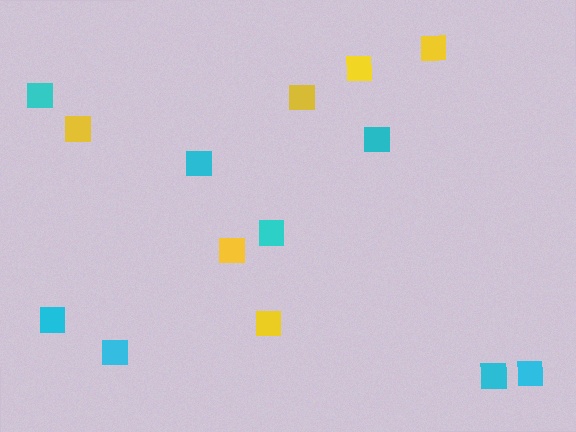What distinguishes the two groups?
There are 2 groups: one group of yellow squares (6) and one group of cyan squares (8).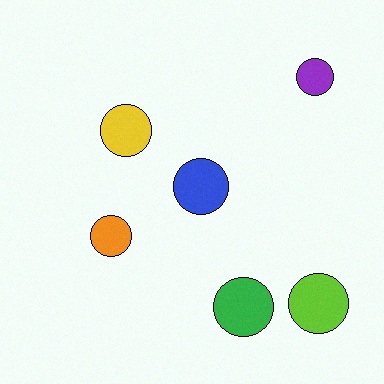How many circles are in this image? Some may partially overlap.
There are 6 circles.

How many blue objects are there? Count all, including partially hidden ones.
There is 1 blue object.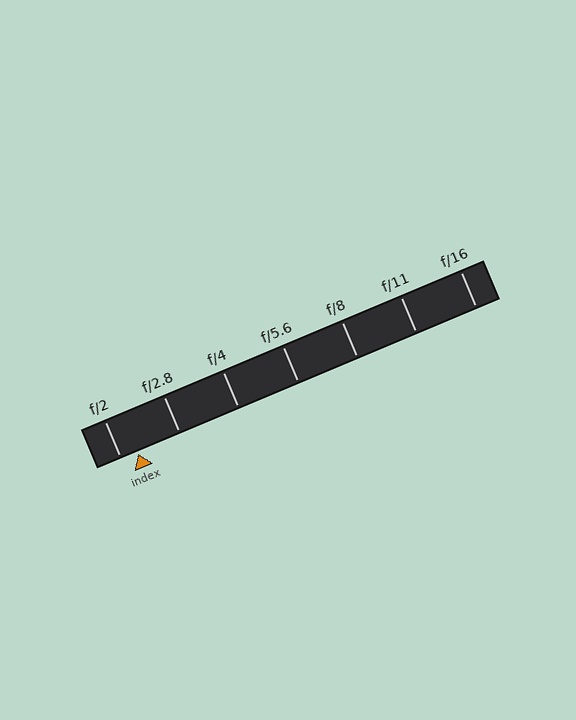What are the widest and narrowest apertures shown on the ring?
The widest aperture shown is f/2 and the narrowest is f/16.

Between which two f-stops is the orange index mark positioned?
The index mark is between f/2 and f/2.8.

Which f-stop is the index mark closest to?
The index mark is closest to f/2.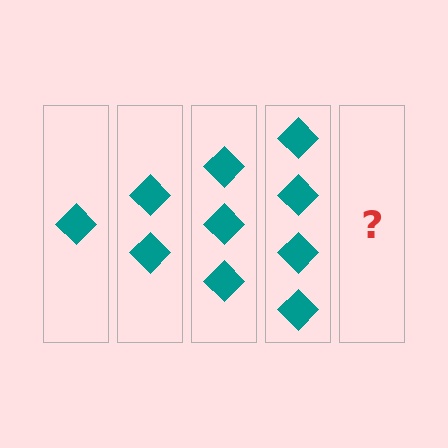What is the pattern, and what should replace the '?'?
The pattern is that each step adds one more diamond. The '?' should be 5 diamonds.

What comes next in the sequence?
The next element should be 5 diamonds.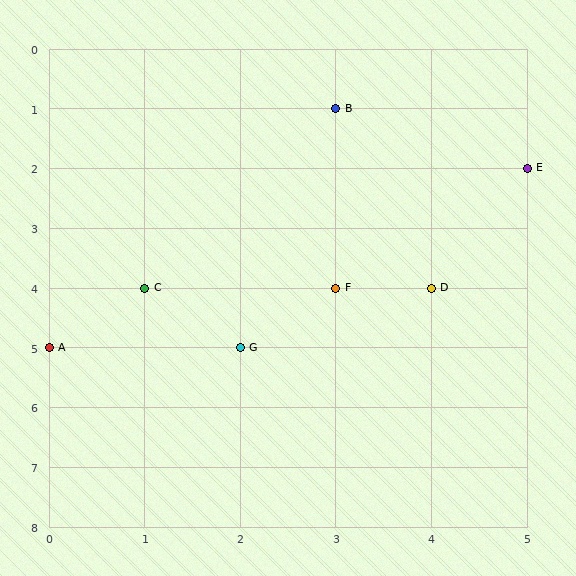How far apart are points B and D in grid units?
Points B and D are 1 column and 3 rows apart (about 3.2 grid units diagonally).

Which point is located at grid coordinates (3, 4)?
Point F is at (3, 4).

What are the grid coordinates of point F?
Point F is at grid coordinates (3, 4).